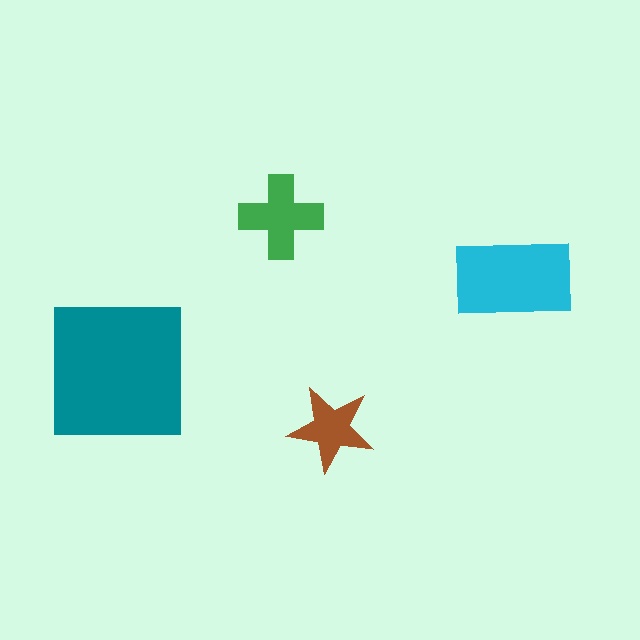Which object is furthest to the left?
The teal square is leftmost.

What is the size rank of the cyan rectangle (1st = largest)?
2nd.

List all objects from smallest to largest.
The brown star, the green cross, the cyan rectangle, the teal square.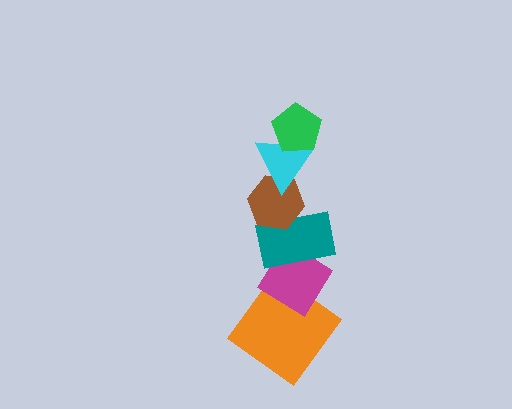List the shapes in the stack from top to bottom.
From top to bottom: the green pentagon, the cyan triangle, the brown hexagon, the teal rectangle, the magenta diamond, the orange diamond.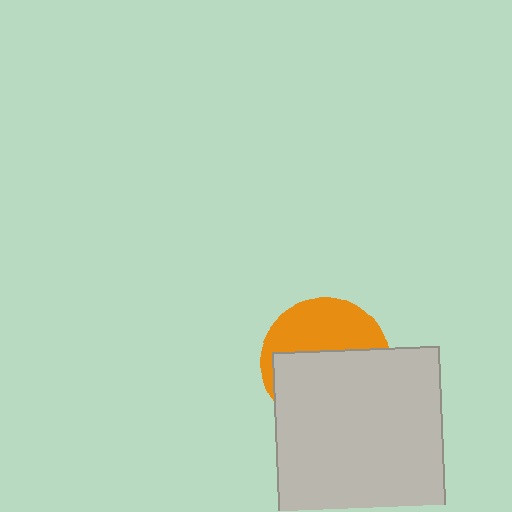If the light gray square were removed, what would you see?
You would see the complete orange circle.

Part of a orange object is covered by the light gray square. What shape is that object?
It is a circle.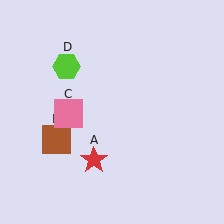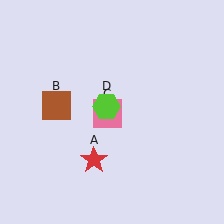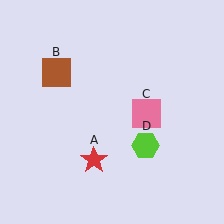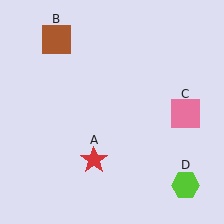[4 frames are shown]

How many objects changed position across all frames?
3 objects changed position: brown square (object B), pink square (object C), lime hexagon (object D).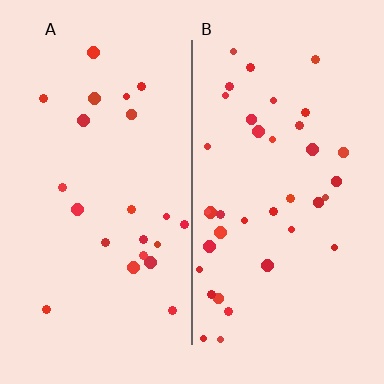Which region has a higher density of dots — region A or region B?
B (the right).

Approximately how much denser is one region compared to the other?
Approximately 1.7× — region B over region A.